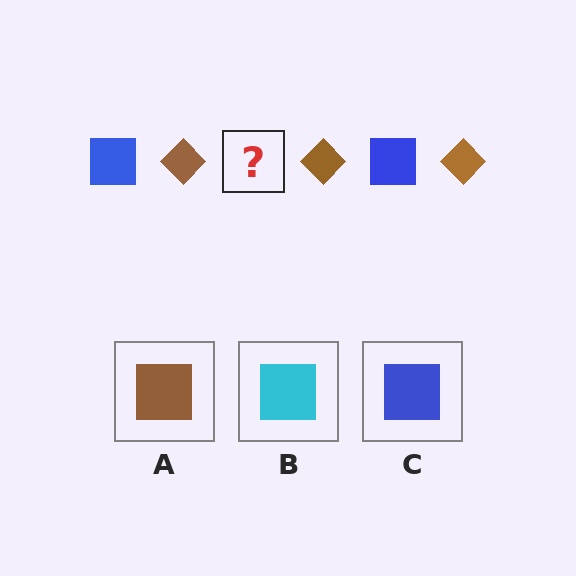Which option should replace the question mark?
Option C.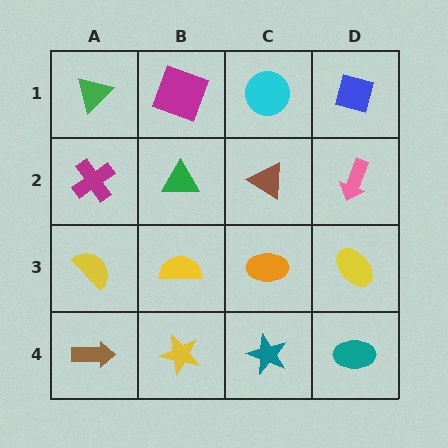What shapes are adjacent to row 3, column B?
A green triangle (row 2, column B), a yellow star (row 4, column B), a yellow semicircle (row 3, column A), an orange ellipse (row 3, column C).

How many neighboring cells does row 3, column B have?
4.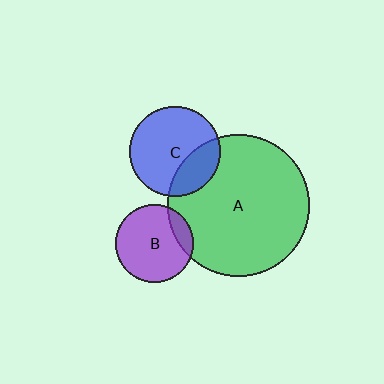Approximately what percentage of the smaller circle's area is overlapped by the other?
Approximately 15%.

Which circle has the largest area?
Circle A (green).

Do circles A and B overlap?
Yes.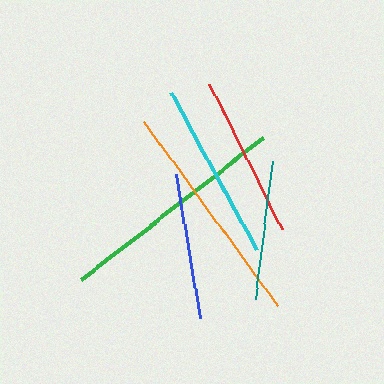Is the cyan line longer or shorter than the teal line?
The cyan line is longer than the teal line.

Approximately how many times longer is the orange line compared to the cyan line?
The orange line is approximately 1.3 times the length of the cyan line.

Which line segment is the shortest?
The teal line is the shortest at approximately 140 pixels.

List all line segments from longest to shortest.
From longest to shortest: green, orange, cyan, red, blue, teal.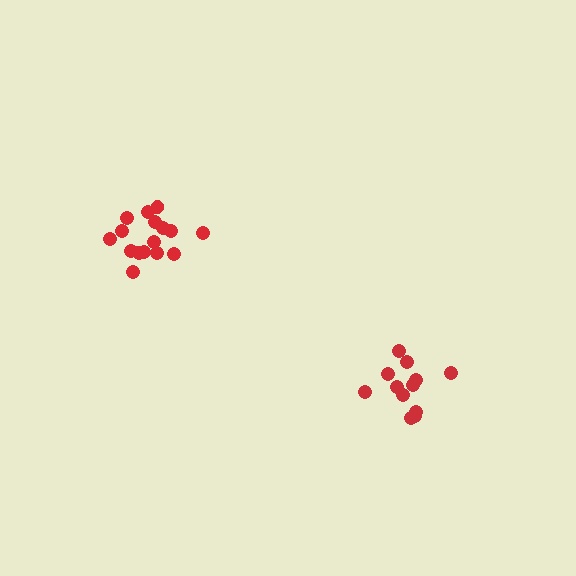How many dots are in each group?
Group 1: 12 dots, Group 2: 17 dots (29 total).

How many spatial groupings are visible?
There are 2 spatial groupings.